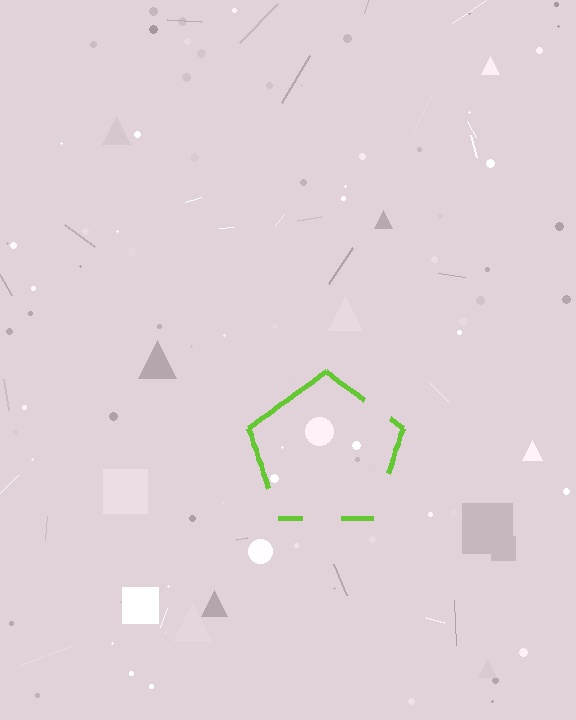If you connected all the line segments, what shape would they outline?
They would outline a pentagon.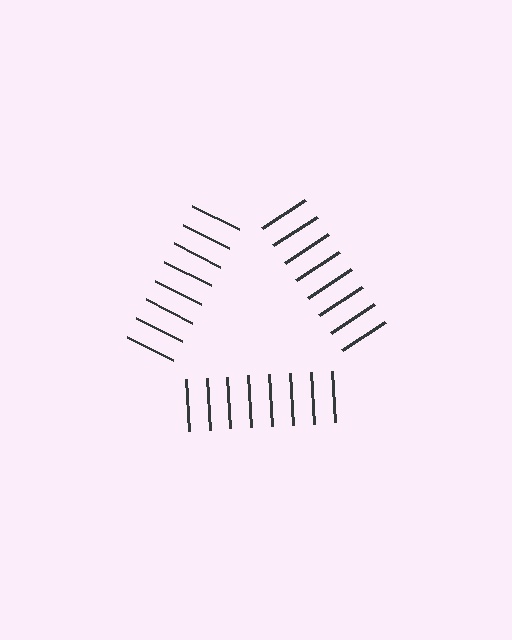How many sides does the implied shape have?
3 sides — the line-ends trace a triangle.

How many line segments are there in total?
24 — 8 along each of the 3 edges.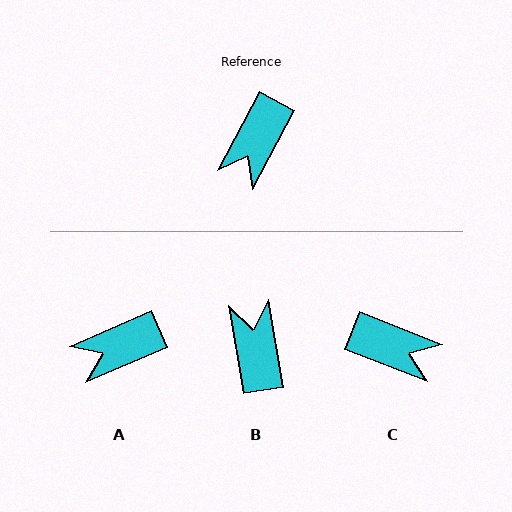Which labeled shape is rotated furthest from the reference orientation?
B, about 143 degrees away.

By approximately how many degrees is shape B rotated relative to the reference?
Approximately 143 degrees clockwise.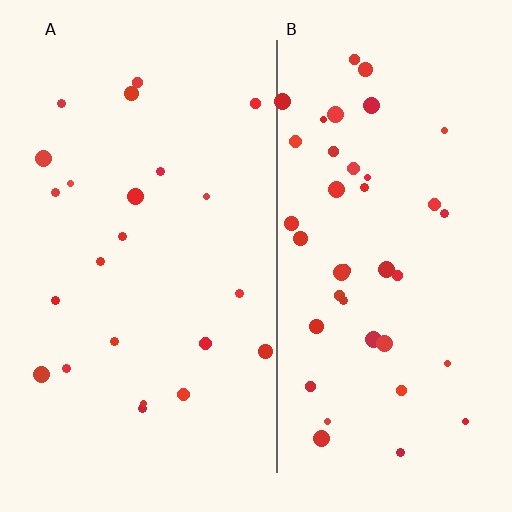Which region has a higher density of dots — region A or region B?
B (the right).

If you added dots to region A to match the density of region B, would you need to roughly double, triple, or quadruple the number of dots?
Approximately double.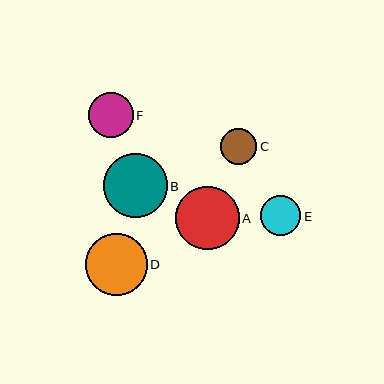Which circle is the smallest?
Circle C is the smallest with a size of approximately 36 pixels.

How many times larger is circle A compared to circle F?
Circle A is approximately 1.4 times the size of circle F.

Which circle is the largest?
Circle B is the largest with a size of approximately 64 pixels.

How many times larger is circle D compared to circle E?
Circle D is approximately 1.6 times the size of circle E.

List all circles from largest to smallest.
From largest to smallest: B, A, D, F, E, C.